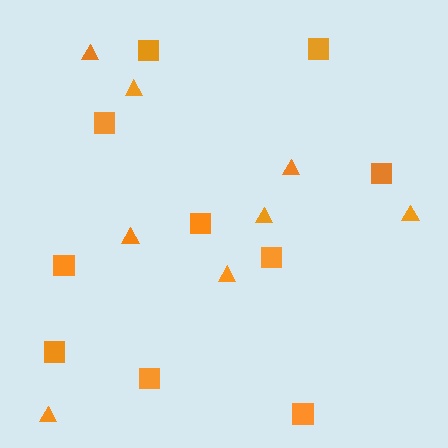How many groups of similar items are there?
There are 2 groups: one group of triangles (8) and one group of squares (10).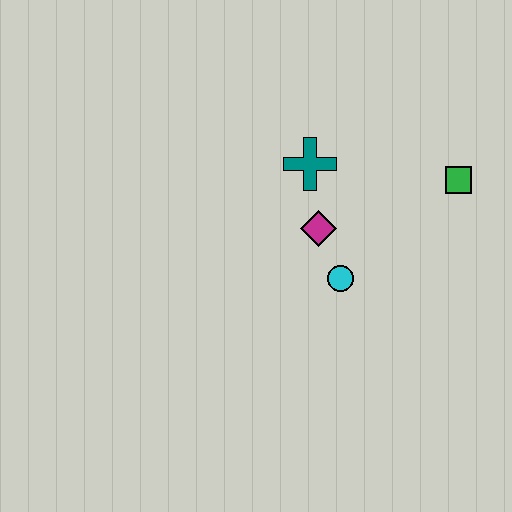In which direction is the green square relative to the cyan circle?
The green square is to the right of the cyan circle.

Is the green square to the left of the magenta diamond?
No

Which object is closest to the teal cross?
The magenta diamond is closest to the teal cross.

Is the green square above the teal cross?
No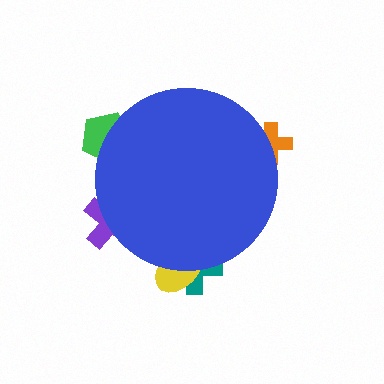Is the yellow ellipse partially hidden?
Yes, the yellow ellipse is partially hidden behind the blue circle.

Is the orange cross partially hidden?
Yes, the orange cross is partially hidden behind the blue circle.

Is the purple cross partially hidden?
Yes, the purple cross is partially hidden behind the blue circle.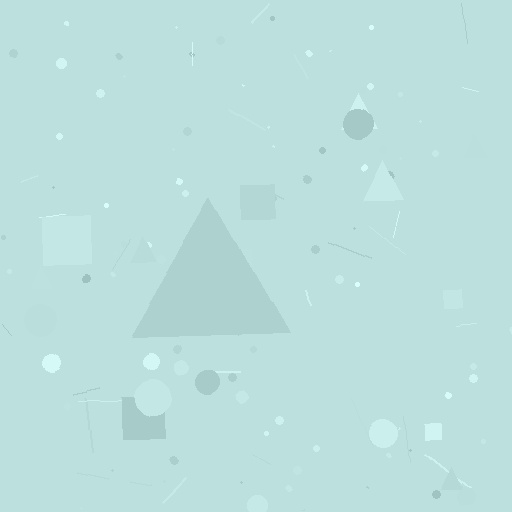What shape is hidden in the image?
A triangle is hidden in the image.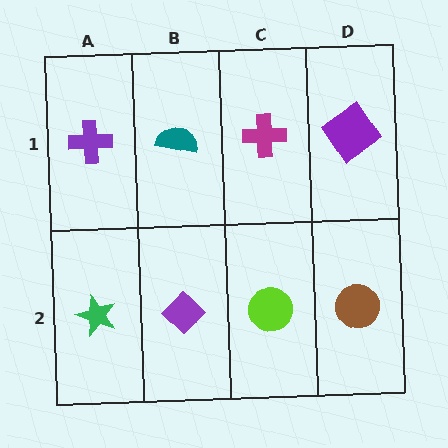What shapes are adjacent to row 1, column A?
A green star (row 2, column A), a teal semicircle (row 1, column B).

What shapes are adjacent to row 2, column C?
A magenta cross (row 1, column C), a purple diamond (row 2, column B), a brown circle (row 2, column D).